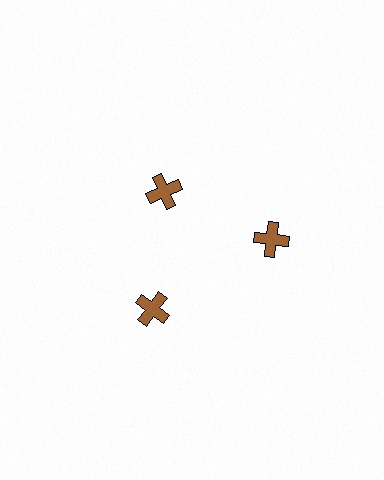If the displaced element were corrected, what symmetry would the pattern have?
It would have 3-fold rotational symmetry — the pattern would map onto itself every 120 degrees.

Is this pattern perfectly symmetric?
No. The 3 brown crosses are arranged in a ring, but one element near the 11 o'clock position is pulled inward toward the center, breaking the 3-fold rotational symmetry.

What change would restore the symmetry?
The symmetry would be restored by moving it outward, back onto the ring so that all 3 crosses sit at equal angles and equal distance from the center.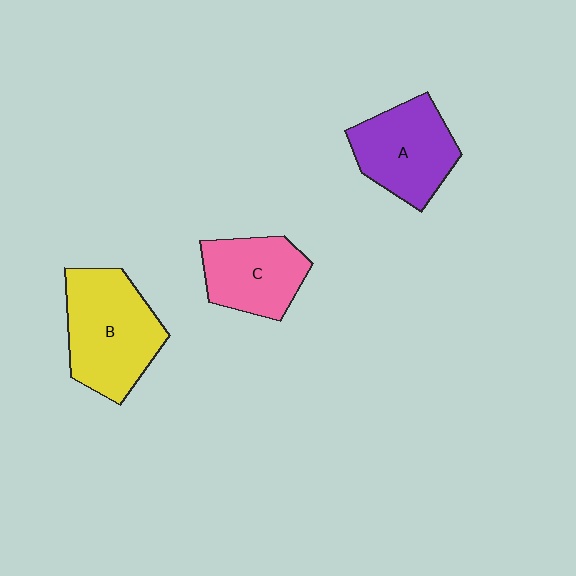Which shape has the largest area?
Shape B (yellow).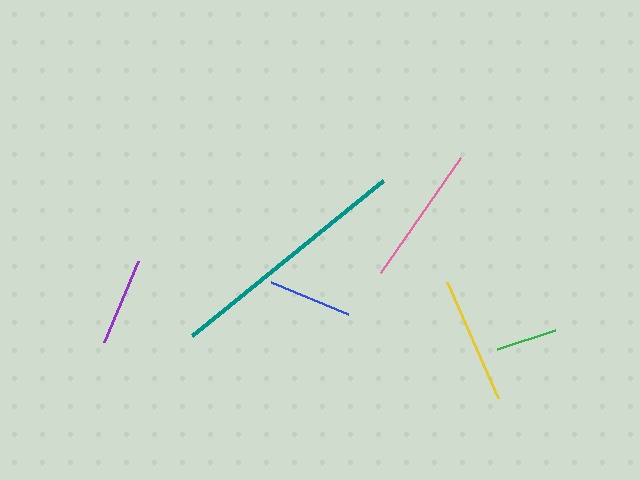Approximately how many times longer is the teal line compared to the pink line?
The teal line is approximately 1.8 times the length of the pink line.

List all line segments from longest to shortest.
From longest to shortest: teal, pink, yellow, purple, blue, green.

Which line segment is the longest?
The teal line is the longest at approximately 246 pixels.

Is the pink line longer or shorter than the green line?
The pink line is longer than the green line.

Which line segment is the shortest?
The green line is the shortest at approximately 61 pixels.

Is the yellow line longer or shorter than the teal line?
The teal line is longer than the yellow line.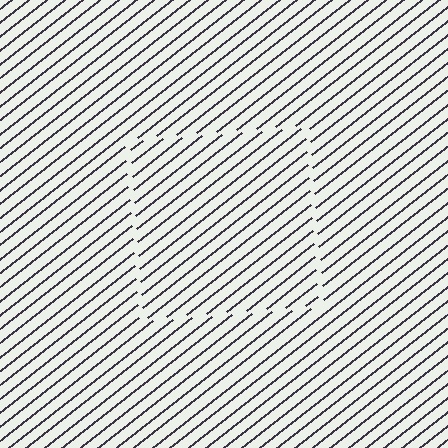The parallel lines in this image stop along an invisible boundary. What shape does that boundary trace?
An illusory square. The interior of the shape contains the same grating, shifted by half a period — the contour is defined by the phase discontinuity where line-ends from the inner and outer gratings abut.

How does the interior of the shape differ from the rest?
The interior of the shape contains the same grating, shifted by half a period — the contour is defined by the phase discontinuity where line-ends from the inner and outer gratings abut.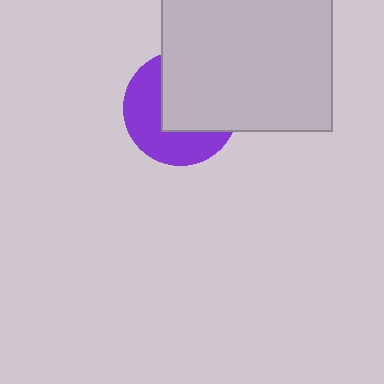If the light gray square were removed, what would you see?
You would see the complete purple circle.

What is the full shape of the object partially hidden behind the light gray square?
The partially hidden object is a purple circle.